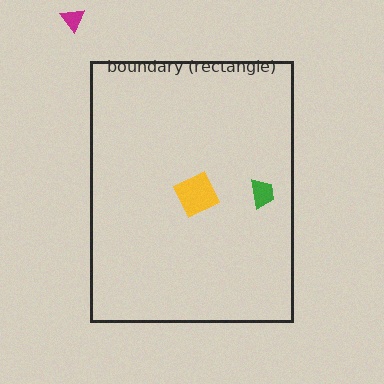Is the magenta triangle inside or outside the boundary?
Outside.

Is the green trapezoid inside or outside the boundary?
Inside.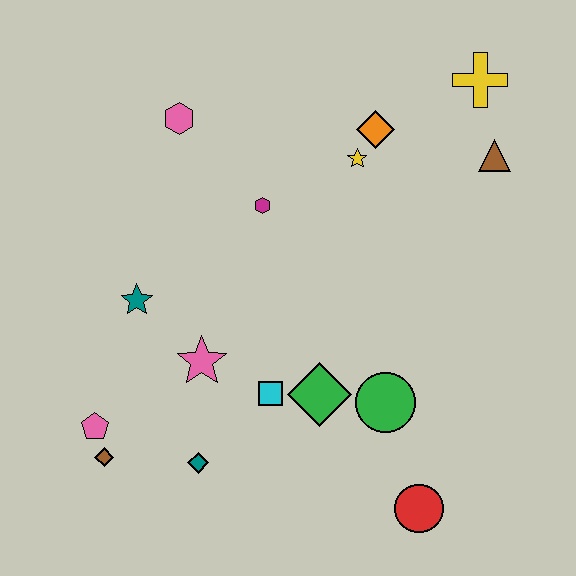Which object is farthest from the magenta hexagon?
The red circle is farthest from the magenta hexagon.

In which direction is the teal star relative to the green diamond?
The teal star is to the left of the green diamond.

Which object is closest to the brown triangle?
The yellow cross is closest to the brown triangle.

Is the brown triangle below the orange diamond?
Yes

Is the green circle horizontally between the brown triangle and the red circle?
No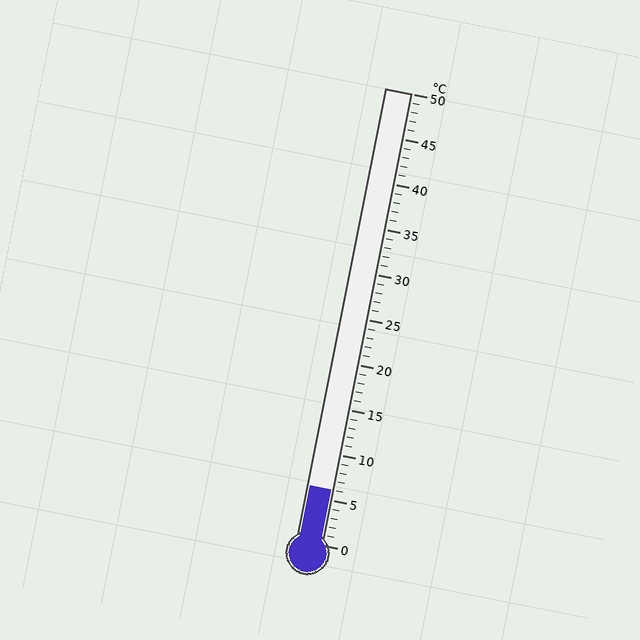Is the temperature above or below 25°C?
The temperature is below 25°C.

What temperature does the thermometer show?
The thermometer shows approximately 6°C.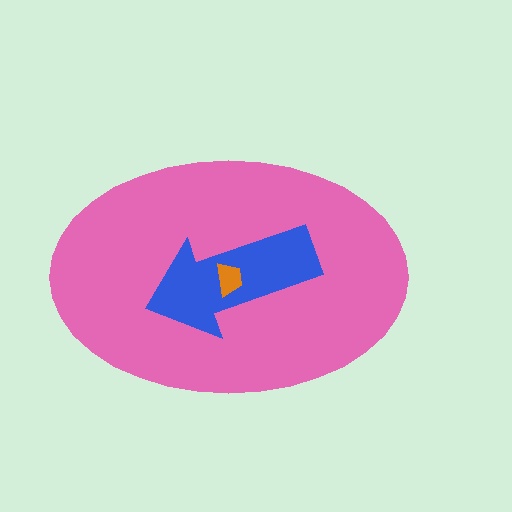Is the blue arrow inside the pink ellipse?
Yes.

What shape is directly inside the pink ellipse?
The blue arrow.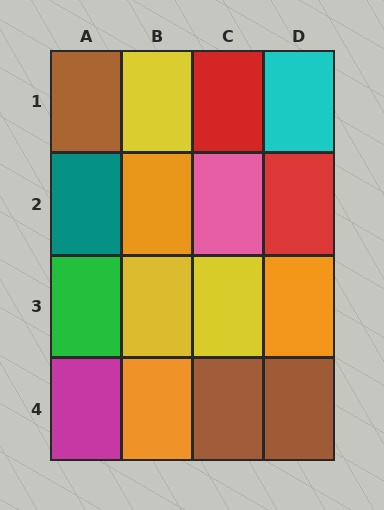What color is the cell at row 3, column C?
Yellow.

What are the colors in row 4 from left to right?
Magenta, orange, brown, brown.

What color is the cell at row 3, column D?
Orange.